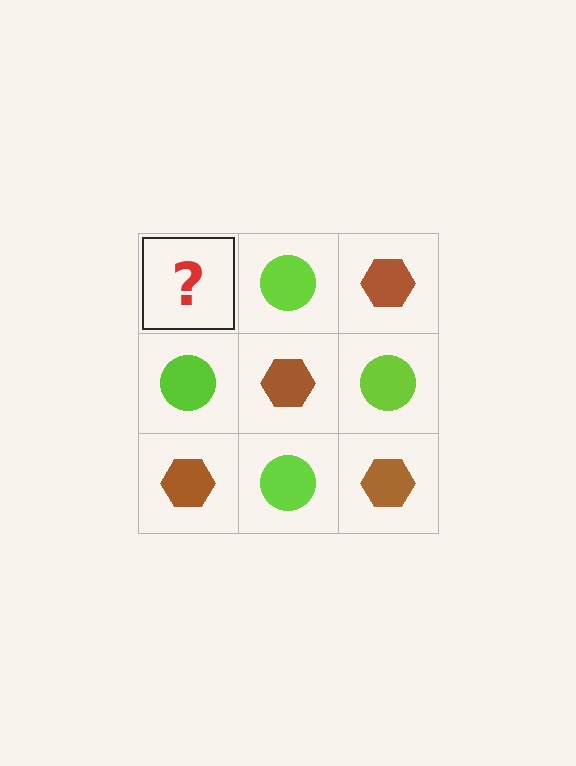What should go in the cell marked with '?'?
The missing cell should contain a brown hexagon.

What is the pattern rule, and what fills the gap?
The rule is that it alternates brown hexagon and lime circle in a checkerboard pattern. The gap should be filled with a brown hexagon.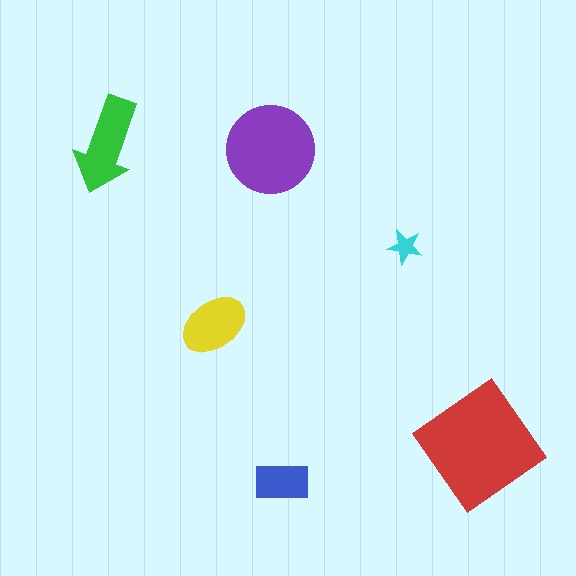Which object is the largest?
The red diamond.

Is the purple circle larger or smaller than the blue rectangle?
Larger.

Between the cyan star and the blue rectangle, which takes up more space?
The blue rectangle.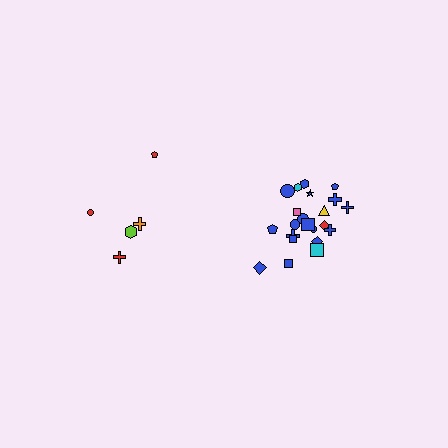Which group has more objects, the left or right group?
The right group.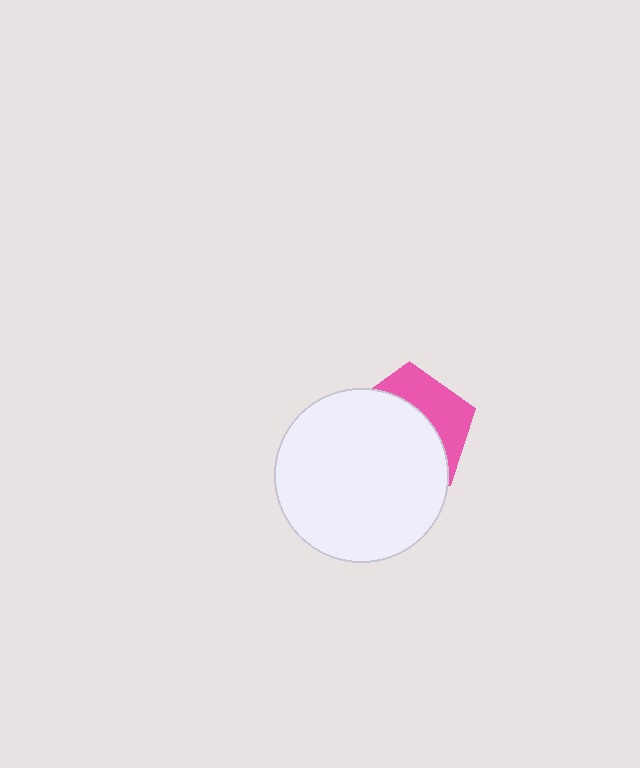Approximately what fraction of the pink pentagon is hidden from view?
Roughly 65% of the pink pentagon is hidden behind the white circle.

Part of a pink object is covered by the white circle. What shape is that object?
It is a pentagon.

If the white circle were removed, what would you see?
You would see the complete pink pentagon.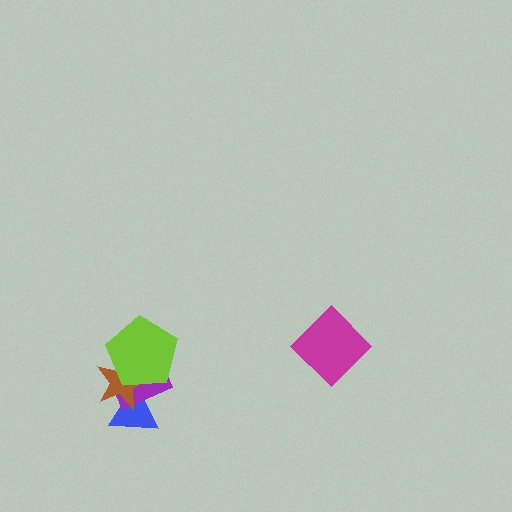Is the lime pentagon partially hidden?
No, no other shape covers it.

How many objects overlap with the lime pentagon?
3 objects overlap with the lime pentagon.